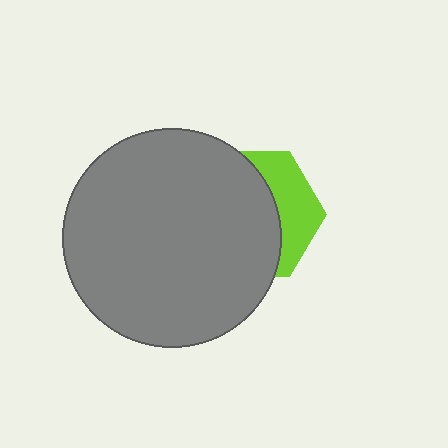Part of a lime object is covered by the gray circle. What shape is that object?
It is a hexagon.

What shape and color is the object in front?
The object in front is a gray circle.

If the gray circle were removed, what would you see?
You would see the complete lime hexagon.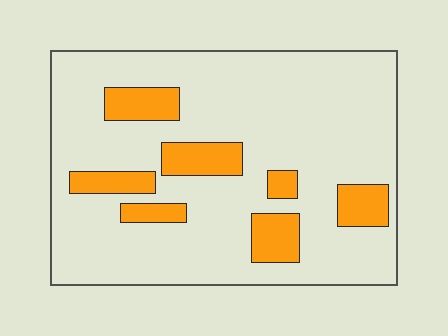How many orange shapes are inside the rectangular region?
7.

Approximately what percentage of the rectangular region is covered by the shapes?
Approximately 15%.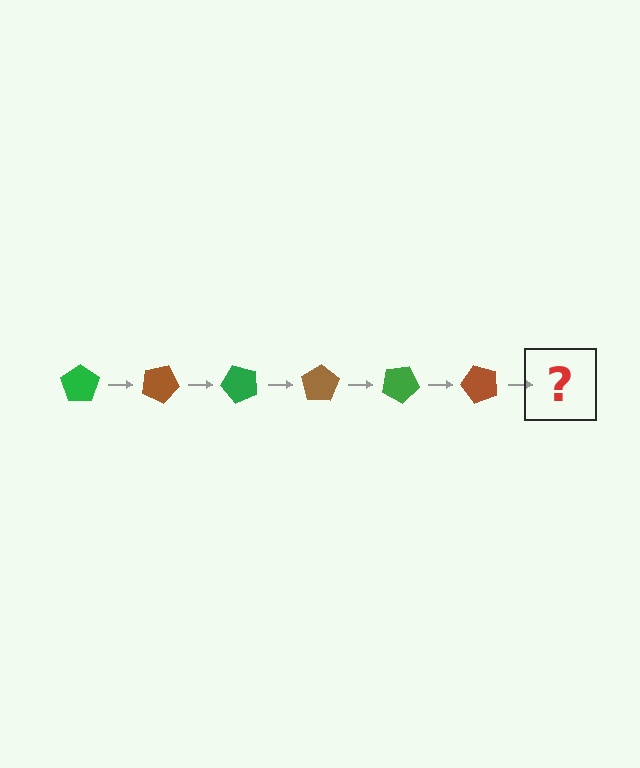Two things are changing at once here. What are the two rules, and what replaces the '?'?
The two rules are that it rotates 25 degrees each step and the color cycles through green and brown. The '?' should be a green pentagon, rotated 150 degrees from the start.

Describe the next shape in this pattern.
It should be a green pentagon, rotated 150 degrees from the start.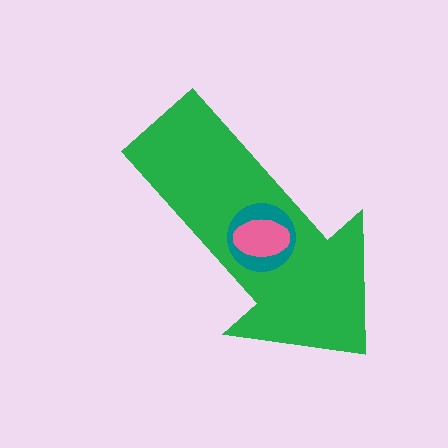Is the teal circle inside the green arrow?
Yes.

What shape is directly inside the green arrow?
The teal circle.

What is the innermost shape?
The pink ellipse.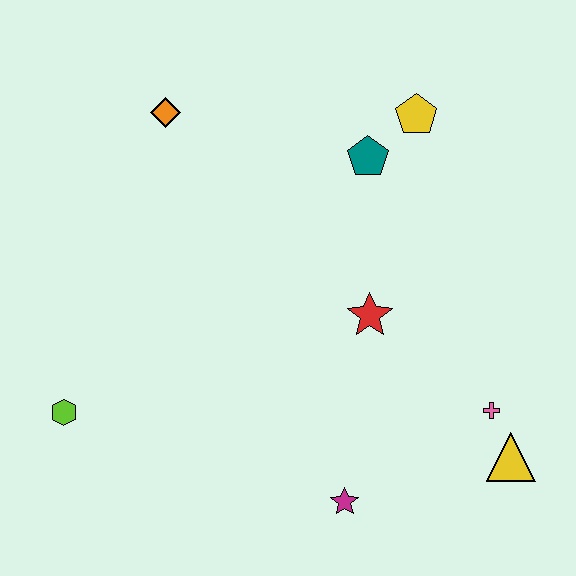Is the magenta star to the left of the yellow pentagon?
Yes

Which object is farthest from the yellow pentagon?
The lime hexagon is farthest from the yellow pentagon.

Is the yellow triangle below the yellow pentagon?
Yes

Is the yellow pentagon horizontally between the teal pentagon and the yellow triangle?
Yes